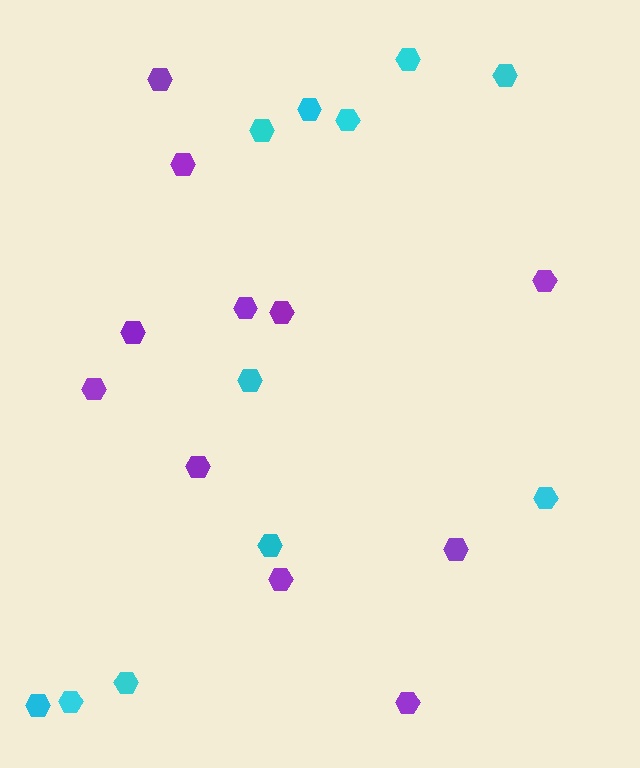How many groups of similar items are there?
There are 2 groups: one group of cyan hexagons (11) and one group of purple hexagons (11).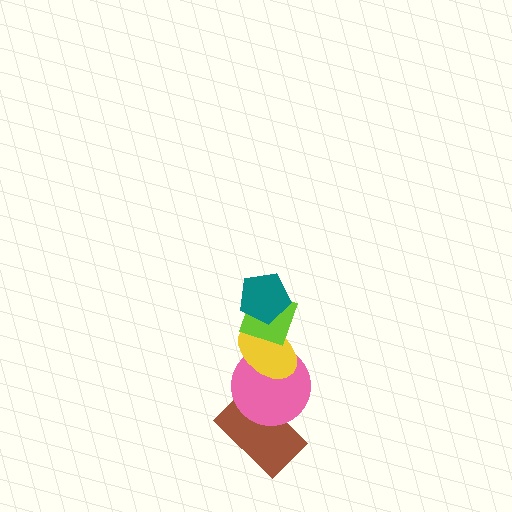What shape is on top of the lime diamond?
The teal pentagon is on top of the lime diamond.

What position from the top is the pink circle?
The pink circle is 4th from the top.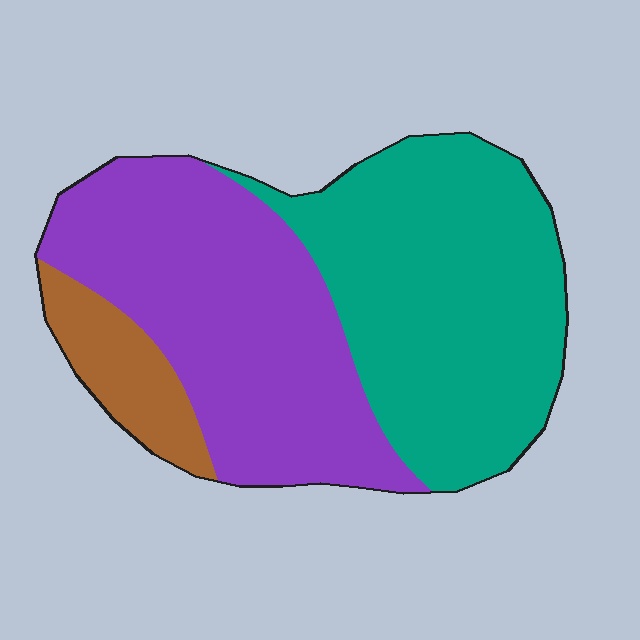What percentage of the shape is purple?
Purple takes up between a quarter and a half of the shape.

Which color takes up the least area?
Brown, at roughly 10%.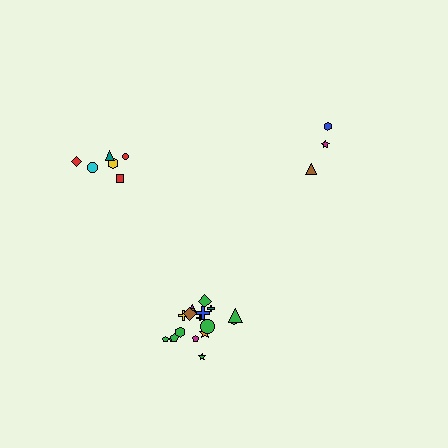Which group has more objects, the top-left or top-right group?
The top-left group.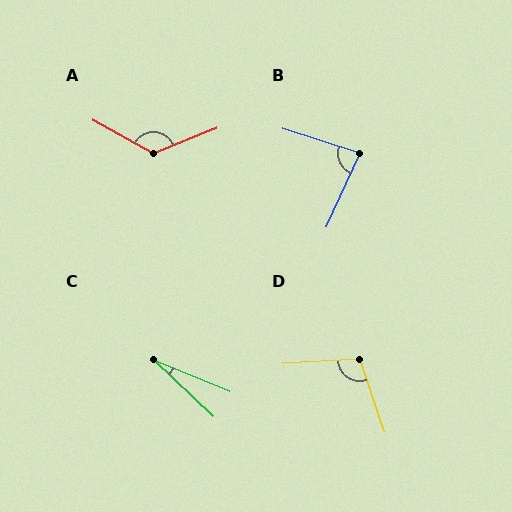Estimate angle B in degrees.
Approximately 83 degrees.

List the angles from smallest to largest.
C (21°), B (83°), D (106°), A (129°).